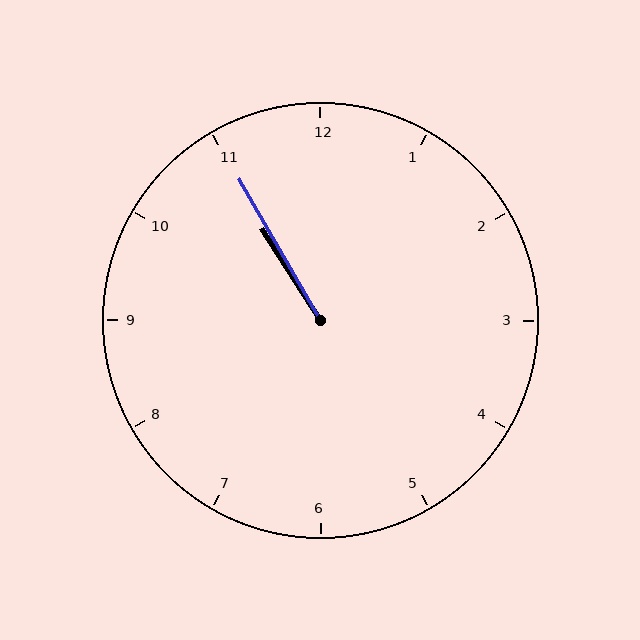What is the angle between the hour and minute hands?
Approximately 2 degrees.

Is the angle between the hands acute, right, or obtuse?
It is acute.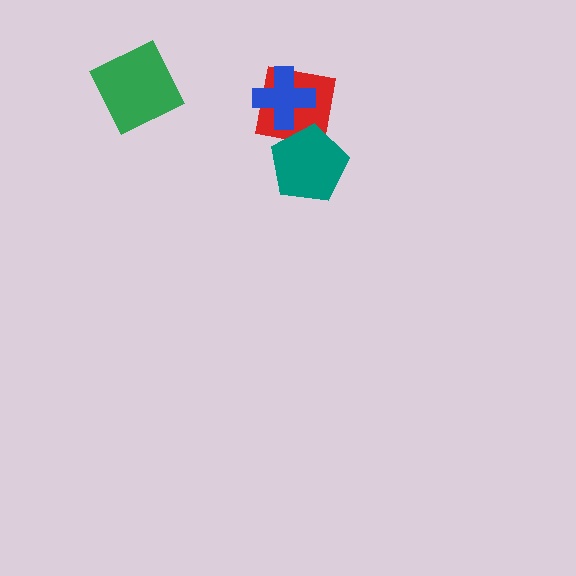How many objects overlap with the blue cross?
1 object overlaps with the blue cross.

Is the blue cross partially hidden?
No, no other shape covers it.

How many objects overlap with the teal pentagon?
1 object overlaps with the teal pentagon.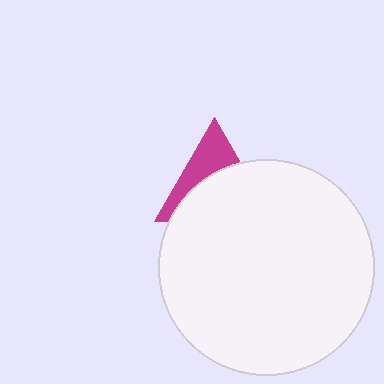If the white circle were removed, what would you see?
You would see the complete magenta triangle.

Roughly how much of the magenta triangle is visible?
A small part of it is visible (roughly 40%).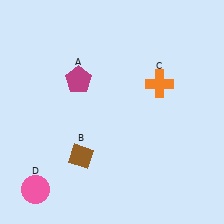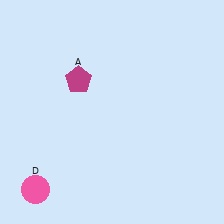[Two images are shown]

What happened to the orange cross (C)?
The orange cross (C) was removed in Image 2. It was in the top-right area of Image 1.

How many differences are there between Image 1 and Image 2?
There are 2 differences between the two images.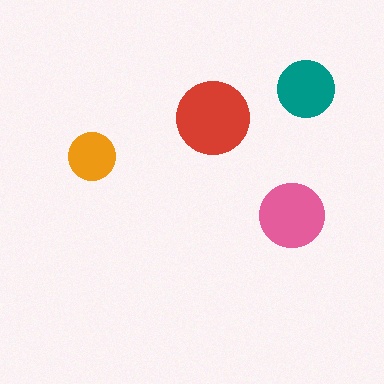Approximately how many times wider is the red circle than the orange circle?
About 1.5 times wider.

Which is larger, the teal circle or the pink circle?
The pink one.